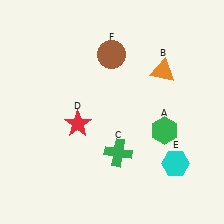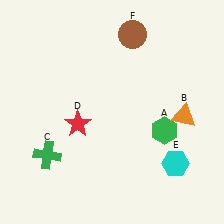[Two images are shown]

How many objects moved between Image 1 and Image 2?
3 objects moved between the two images.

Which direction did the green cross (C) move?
The green cross (C) moved left.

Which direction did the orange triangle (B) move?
The orange triangle (B) moved down.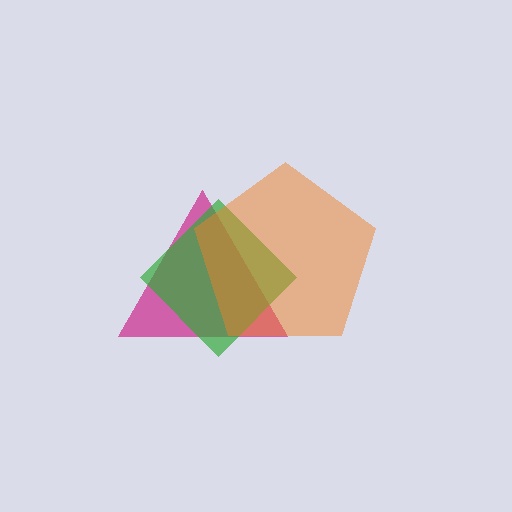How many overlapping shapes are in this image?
There are 3 overlapping shapes in the image.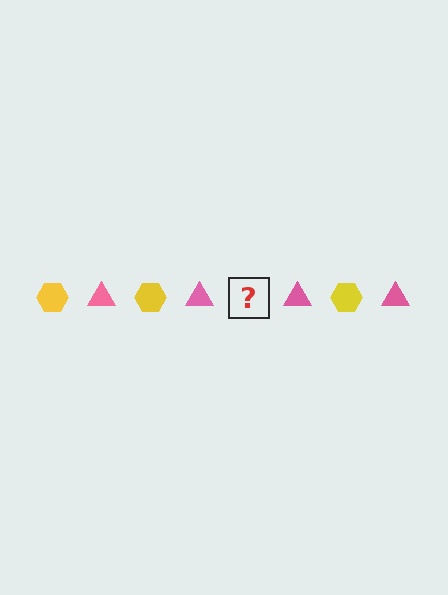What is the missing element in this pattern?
The missing element is a yellow hexagon.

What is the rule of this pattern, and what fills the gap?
The rule is that the pattern alternates between yellow hexagon and pink triangle. The gap should be filled with a yellow hexagon.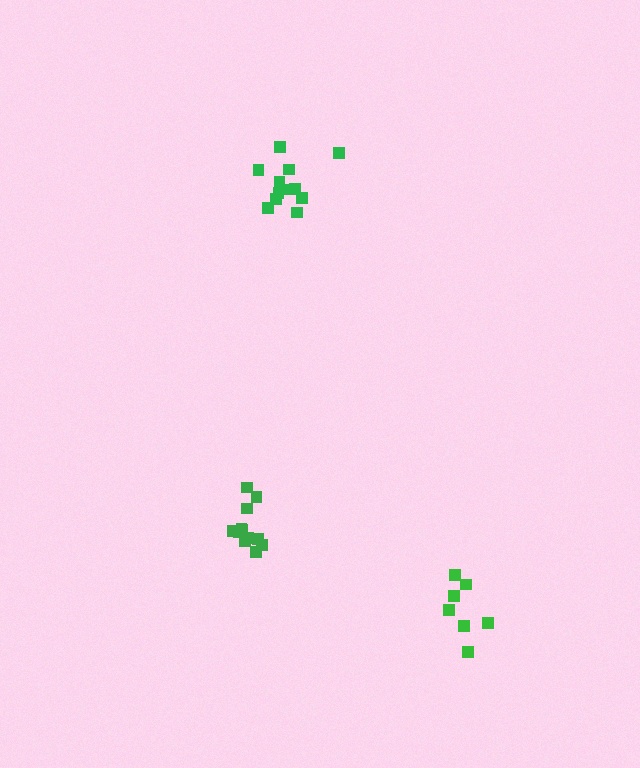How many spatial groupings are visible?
There are 3 spatial groupings.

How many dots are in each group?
Group 1: 12 dots, Group 2: 12 dots, Group 3: 7 dots (31 total).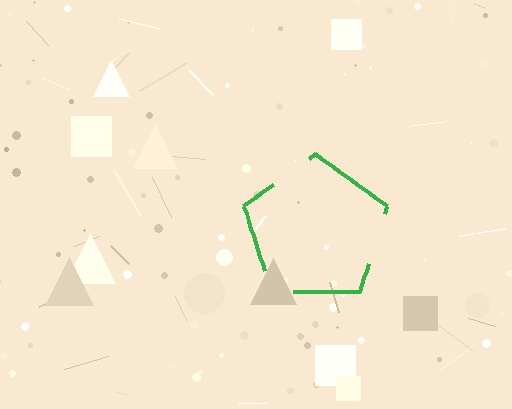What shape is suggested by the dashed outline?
The dashed outline suggests a pentagon.